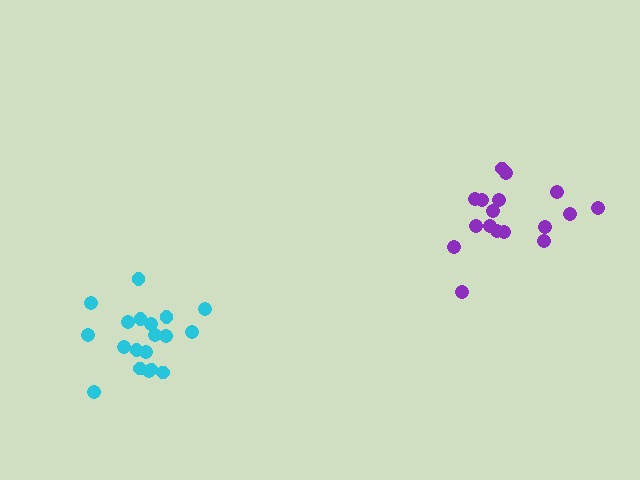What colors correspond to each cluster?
The clusters are colored: purple, cyan.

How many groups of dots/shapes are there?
There are 2 groups.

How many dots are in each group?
Group 1: 17 dots, Group 2: 19 dots (36 total).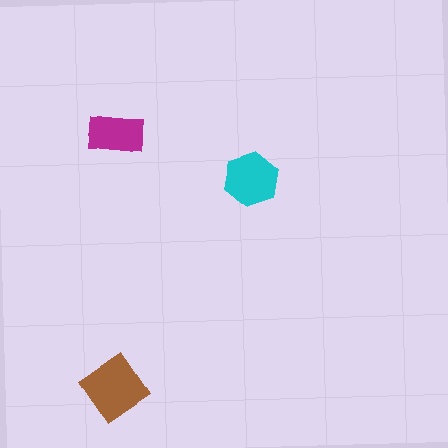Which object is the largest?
The brown diamond.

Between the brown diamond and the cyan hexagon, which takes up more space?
The brown diamond.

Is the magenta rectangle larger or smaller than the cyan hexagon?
Smaller.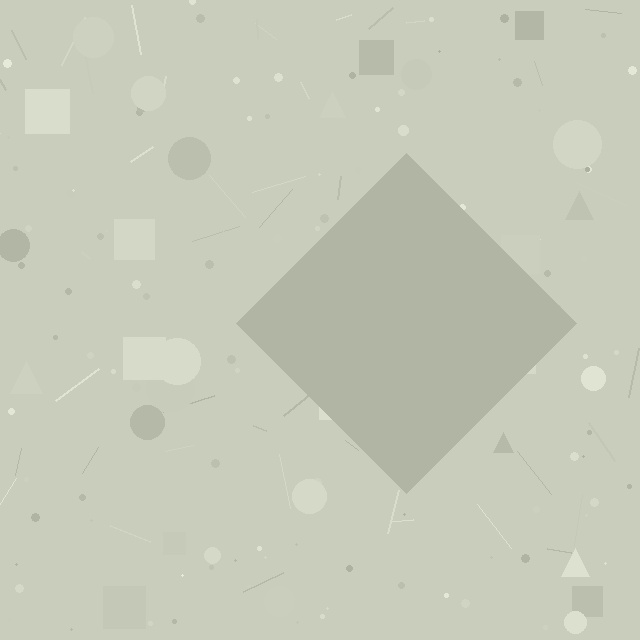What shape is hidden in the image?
A diamond is hidden in the image.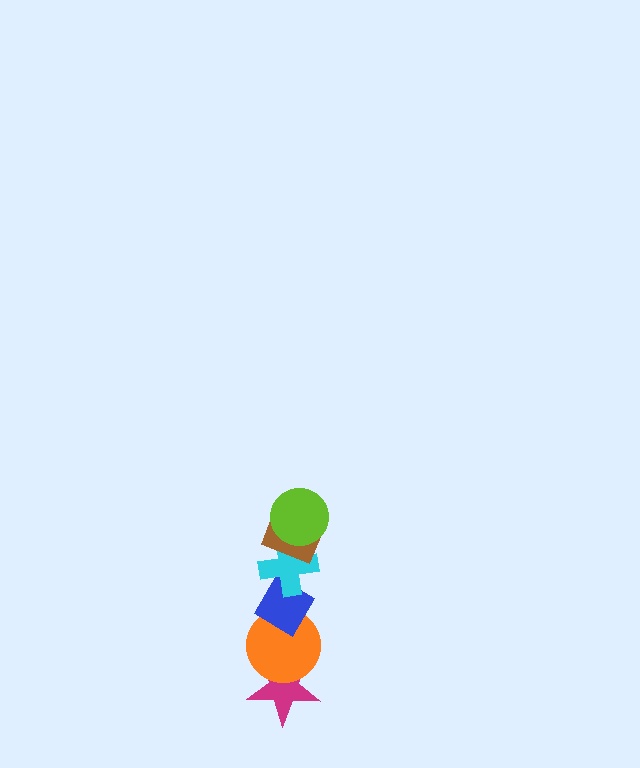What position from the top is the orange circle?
The orange circle is 5th from the top.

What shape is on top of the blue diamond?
The cyan cross is on top of the blue diamond.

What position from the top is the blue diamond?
The blue diamond is 4th from the top.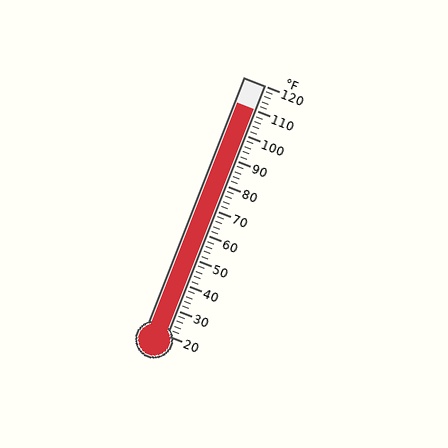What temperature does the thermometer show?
The thermometer shows approximately 110°F.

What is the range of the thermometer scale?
The thermometer scale ranges from 20°F to 120°F.